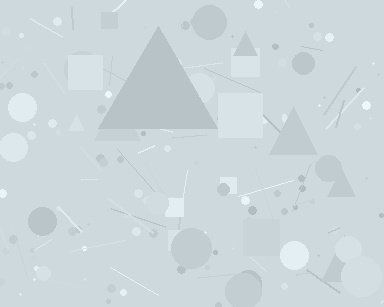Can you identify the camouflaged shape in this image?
The camouflaged shape is a triangle.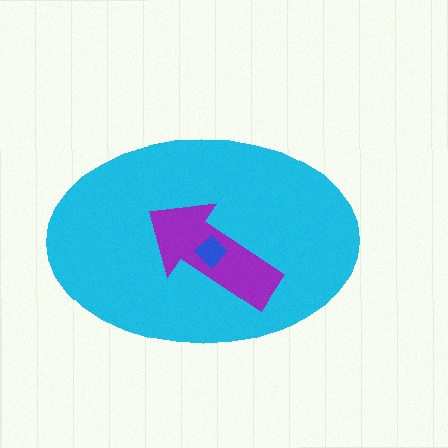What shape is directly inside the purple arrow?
The blue diamond.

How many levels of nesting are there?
3.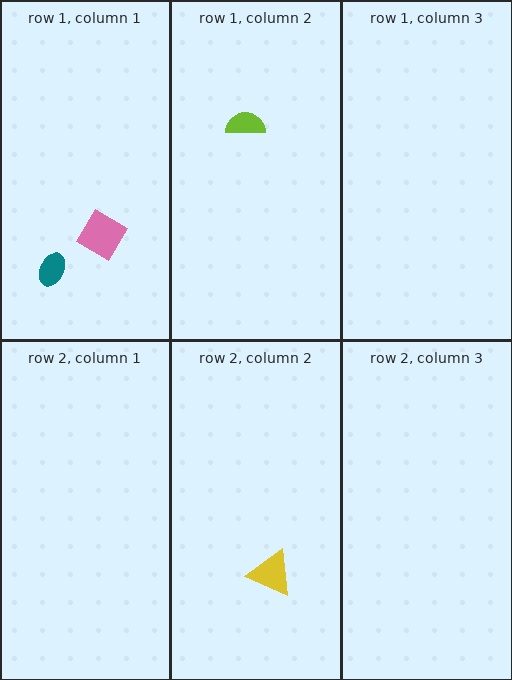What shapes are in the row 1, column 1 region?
The pink diamond, the teal ellipse.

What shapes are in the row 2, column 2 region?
The yellow triangle.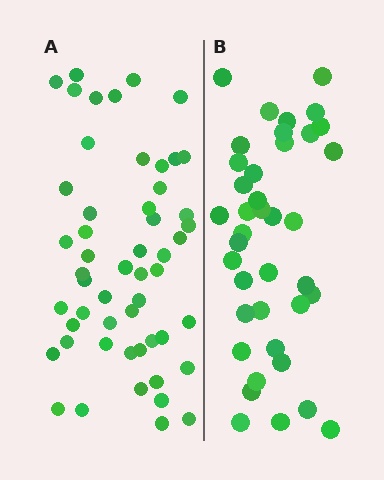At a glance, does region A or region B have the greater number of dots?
Region A (the left region) has more dots.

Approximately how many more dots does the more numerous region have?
Region A has approximately 15 more dots than region B.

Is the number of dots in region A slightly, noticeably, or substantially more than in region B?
Region A has noticeably more, but not dramatically so. The ratio is roughly 1.4 to 1.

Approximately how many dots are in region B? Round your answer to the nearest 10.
About 40 dots. (The exact count is 39, which rounds to 40.)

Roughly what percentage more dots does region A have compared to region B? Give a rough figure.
About 35% more.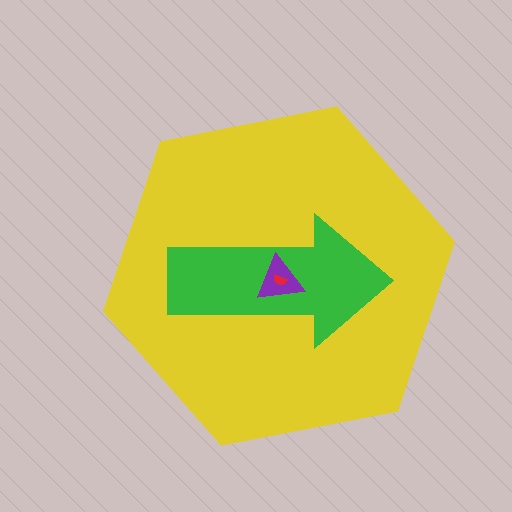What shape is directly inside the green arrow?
The purple triangle.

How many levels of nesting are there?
4.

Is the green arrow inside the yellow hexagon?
Yes.